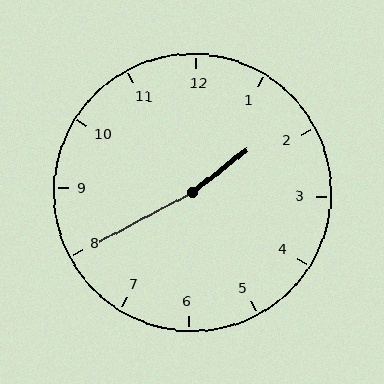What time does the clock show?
1:40.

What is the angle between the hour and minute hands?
Approximately 170 degrees.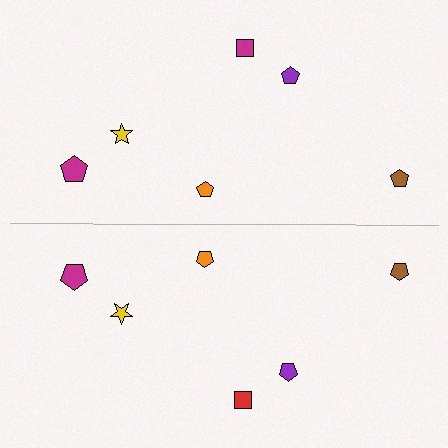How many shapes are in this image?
There are 12 shapes in this image.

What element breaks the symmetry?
The red square on the bottom side breaks the symmetry — its mirror counterpart is magenta.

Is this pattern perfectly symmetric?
No, the pattern is not perfectly symmetric. The red square on the bottom side breaks the symmetry — its mirror counterpart is magenta.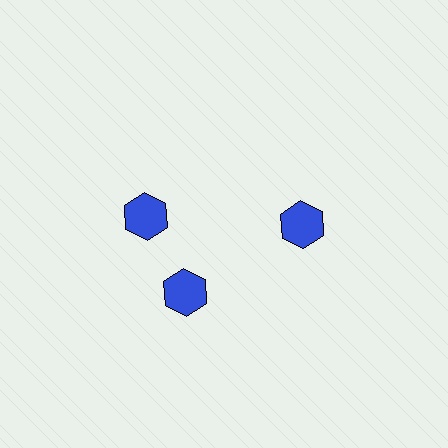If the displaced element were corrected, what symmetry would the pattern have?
It would have 3-fold rotational symmetry — the pattern would map onto itself every 120 degrees.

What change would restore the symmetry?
The symmetry would be restored by rotating it back into even spacing with its neighbors so that all 3 hexagons sit at equal angles and equal distance from the center.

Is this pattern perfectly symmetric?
No. The 3 blue hexagons are arranged in a ring, but one element near the 11 o'clock position is rotated out of alignment along the ring, breaking the 3-fold rotational symmetry.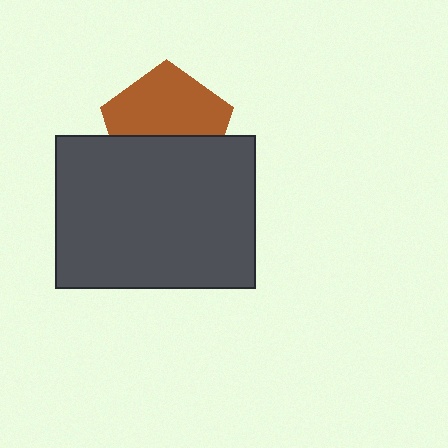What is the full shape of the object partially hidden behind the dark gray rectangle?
The partially hidden object is a brown pentagon.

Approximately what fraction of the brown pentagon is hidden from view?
Roughly 42% of the brown pentagon is hidden behind the dark gray rectangle.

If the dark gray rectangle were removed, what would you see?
You would see the complete brown pentagon.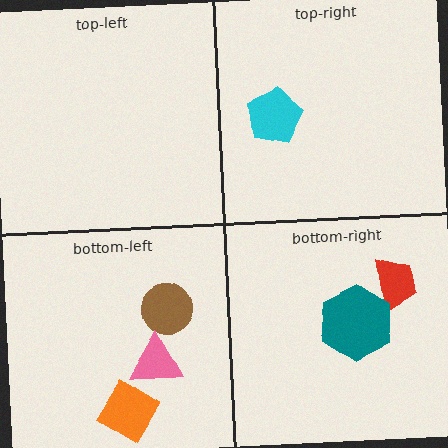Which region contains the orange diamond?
The bottom-left region.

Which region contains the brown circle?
The bottom-left region.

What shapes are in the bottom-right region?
The red trapezoid, the teal hexagon.